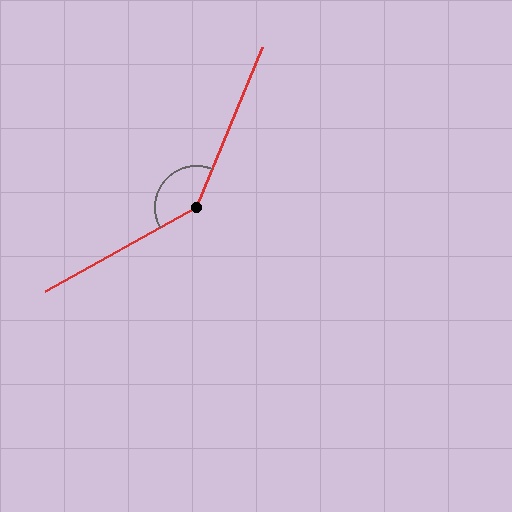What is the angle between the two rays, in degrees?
Approximately 141 degrees.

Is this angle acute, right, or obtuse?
It is obtuse.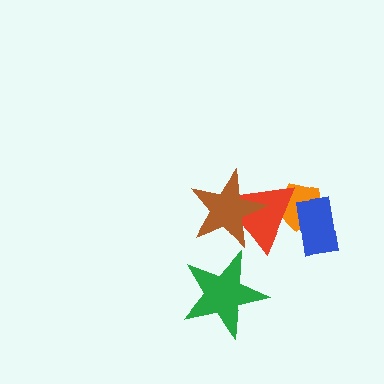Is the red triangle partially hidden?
Yes, it is partially covered by another shape.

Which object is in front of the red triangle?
The brown star is in front of the red triangle.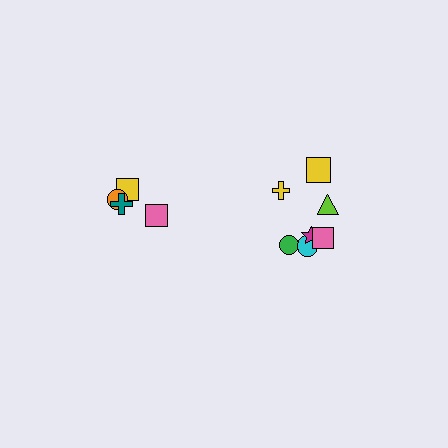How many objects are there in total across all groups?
There are 11 objects.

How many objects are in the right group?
There are 7 objects.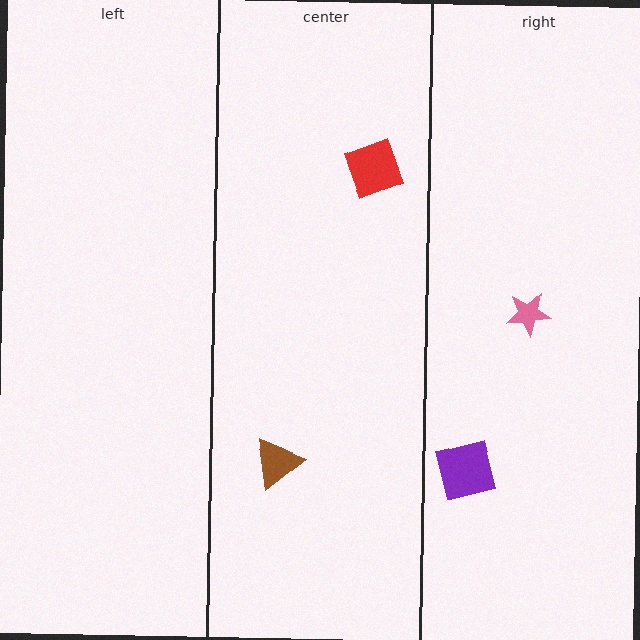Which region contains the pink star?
The right region.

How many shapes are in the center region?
2.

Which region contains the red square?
The center region.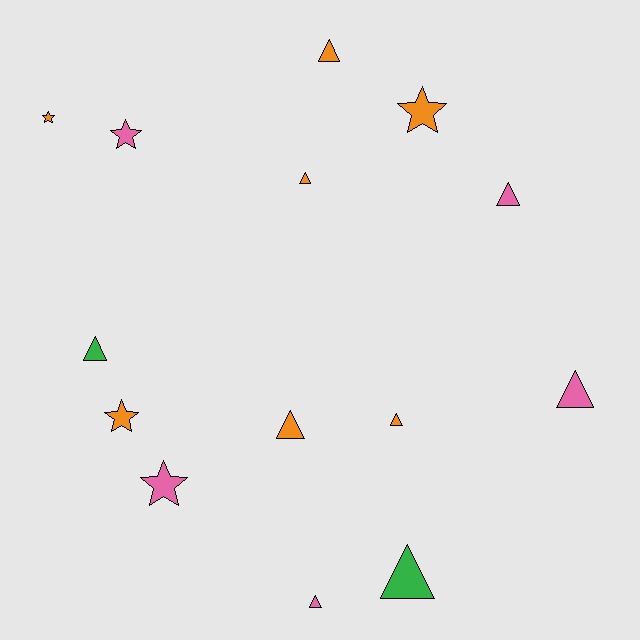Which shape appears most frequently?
Triangle, with 9 objects.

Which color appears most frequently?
Orange, with 7 objects.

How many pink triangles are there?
There are 3 pink triangles.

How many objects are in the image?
There are 14 objects.